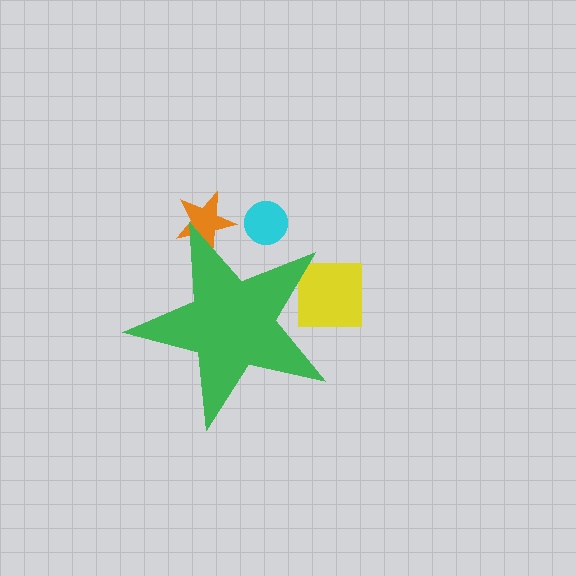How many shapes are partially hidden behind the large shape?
3 shapes are partially hidden.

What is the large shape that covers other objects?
A green star.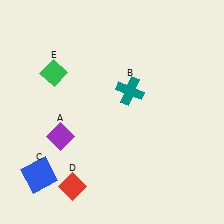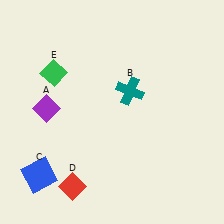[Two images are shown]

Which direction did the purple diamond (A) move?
The purple diamond (A) moved up.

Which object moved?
The purple diamond (A) moved up.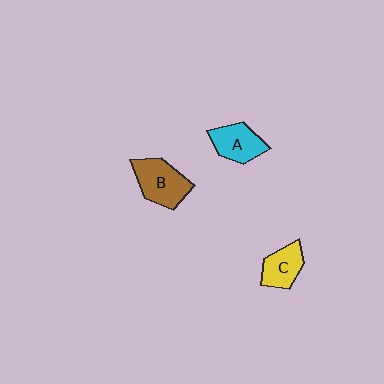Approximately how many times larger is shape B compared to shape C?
Approximately 1.4 times.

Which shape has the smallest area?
Shape C (yellow).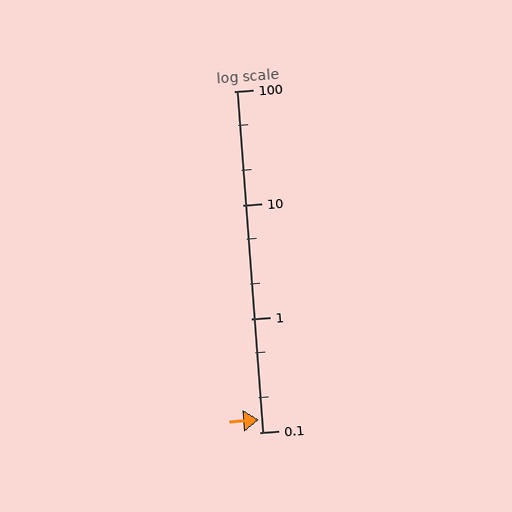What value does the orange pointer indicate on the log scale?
The pointer indicates approximately 0.13.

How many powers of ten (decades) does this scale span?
The scale spans 3 decades, from 0.1 to 100.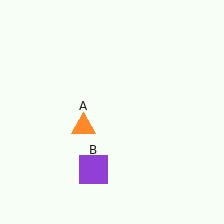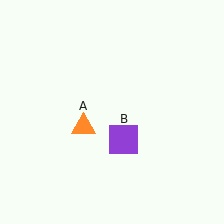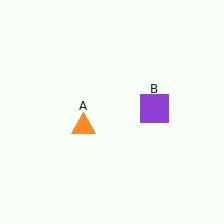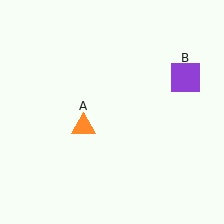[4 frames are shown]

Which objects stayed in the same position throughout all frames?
Orange triangle (object A) remained stationary.